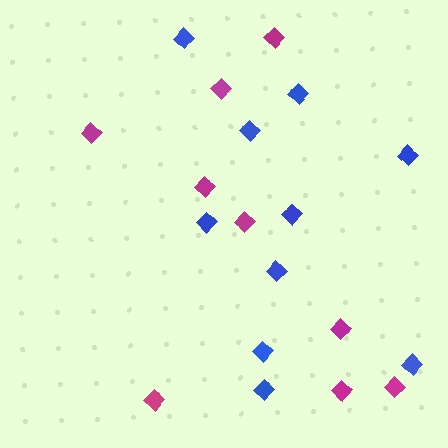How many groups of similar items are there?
There are 2 groups: one group of blue diamonds (10) and one group of magenta diamonds (9).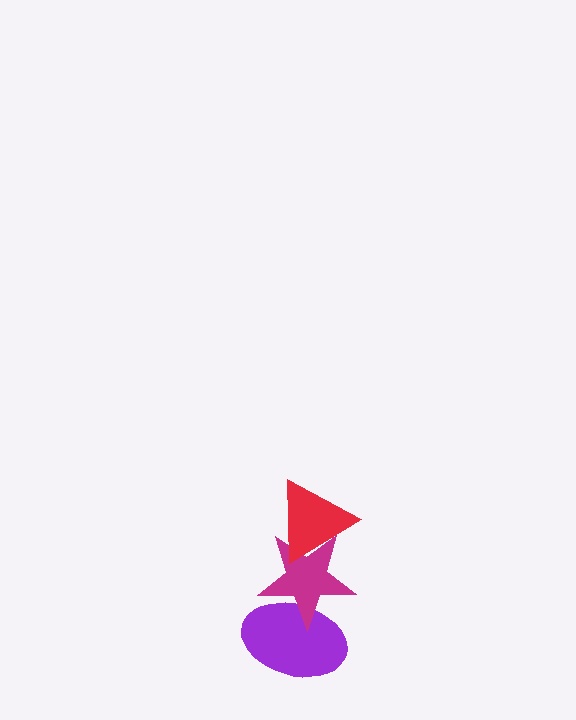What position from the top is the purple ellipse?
The purple ellipse is 3rd from the top.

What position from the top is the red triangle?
The red triangle is 1st from the top.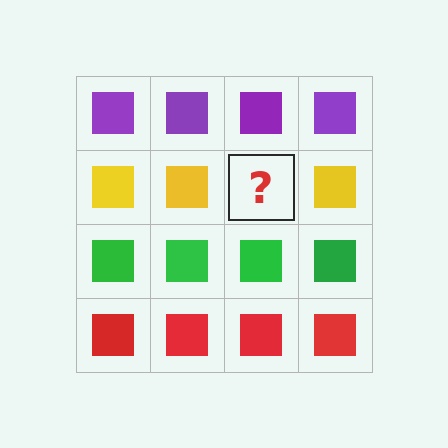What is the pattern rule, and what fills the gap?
The rule is that each row has a consistent color. The gap should be filled with a yellow square.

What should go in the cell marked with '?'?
The missing cell should contain a yellow square.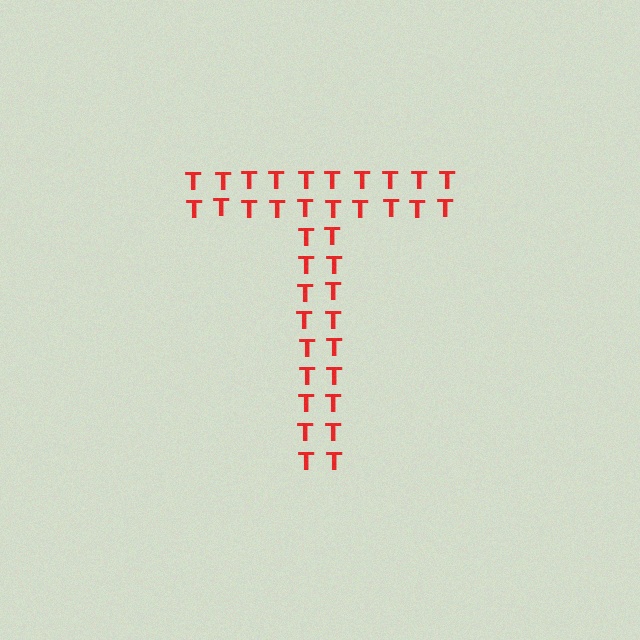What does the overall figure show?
The overall figure shows the letter T.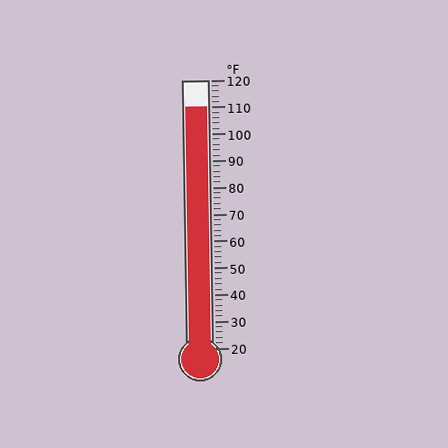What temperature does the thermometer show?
The thermometer shows approximately 110°F.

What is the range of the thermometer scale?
The thermometer scale ranges from 20°F to 120°F.